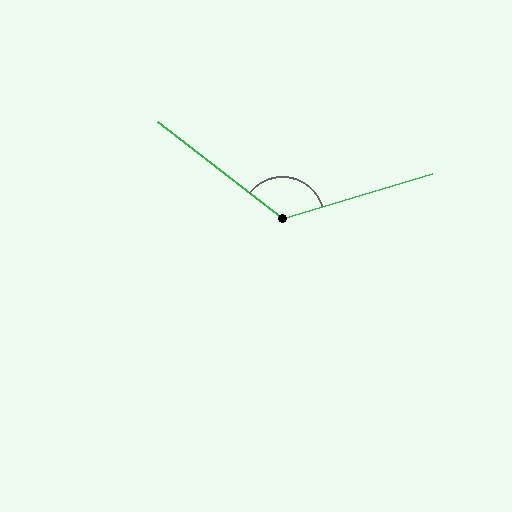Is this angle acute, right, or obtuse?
It is obtuse.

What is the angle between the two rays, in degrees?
Approximately 126 degrees.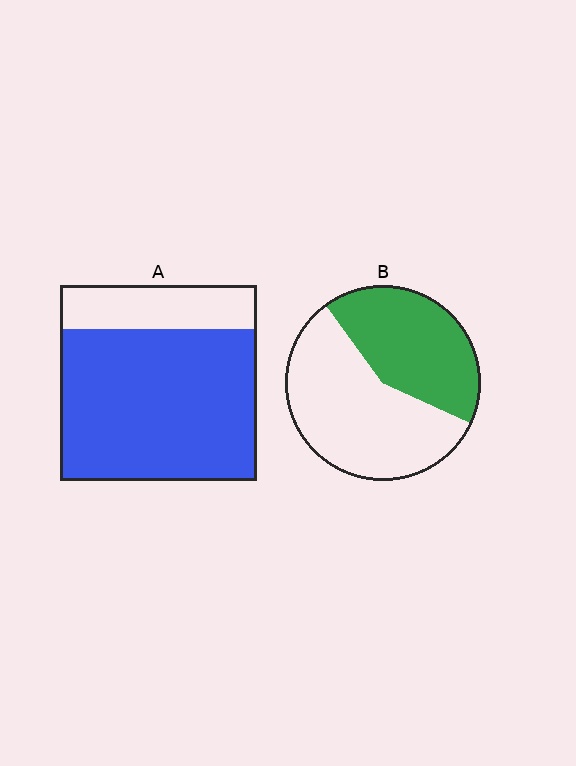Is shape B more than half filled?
No.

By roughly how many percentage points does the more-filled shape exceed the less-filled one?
By roughly 35 percentage points (A over B).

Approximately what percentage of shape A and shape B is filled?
A is approximately 80% and B is approximately 40%.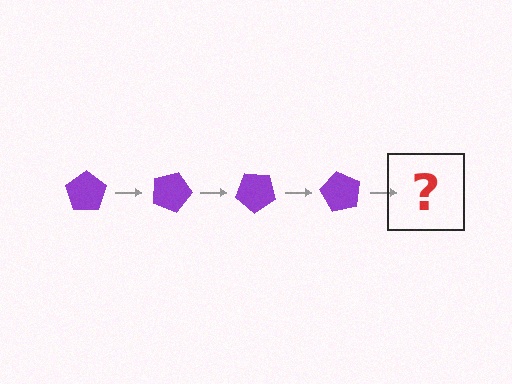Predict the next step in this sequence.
The next step is a purple pentagon rotated 80 degrees.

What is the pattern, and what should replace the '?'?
The pattern is that the pentagon rotates 20 degrees each step. The '?' should be a purple pentagon rotated 80 degrees.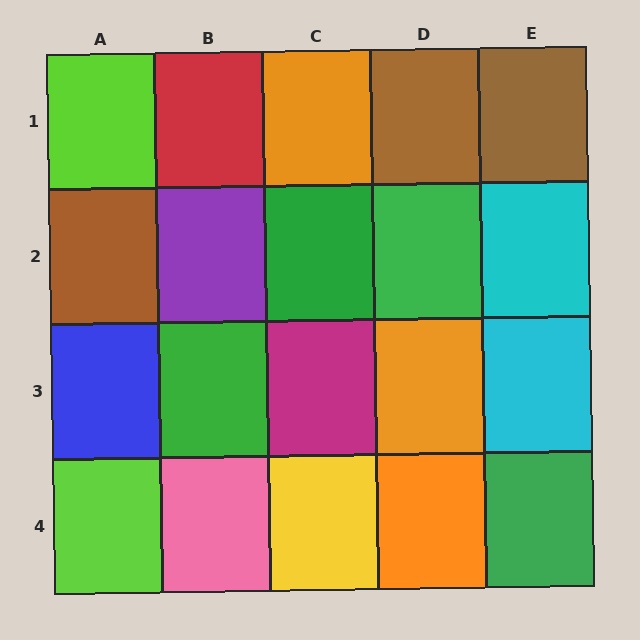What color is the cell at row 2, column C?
Green.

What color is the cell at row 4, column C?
Yellow.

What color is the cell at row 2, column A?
Brown.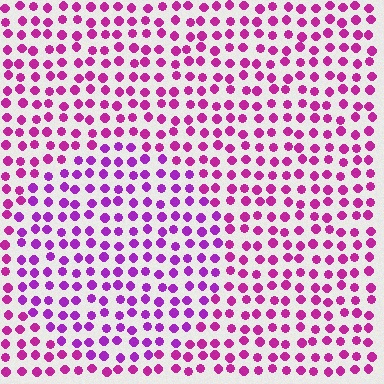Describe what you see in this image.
The image is filled with small magenta elements in a uniform arrangement. A circle-shaped region is visible where the elements are tinted to a slightly different hue, forming a subtle color boundary.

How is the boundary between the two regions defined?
The boundary is defined purely by a slight shift in hue (about 25 degrees). Spacing, size, and orientation are identical on both sides.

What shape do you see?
I see a circle.